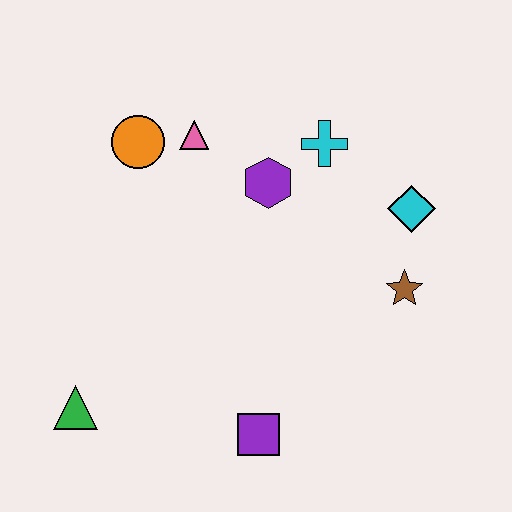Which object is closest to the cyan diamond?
The brown star is closest to the cyan diamond.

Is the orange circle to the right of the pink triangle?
No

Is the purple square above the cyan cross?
No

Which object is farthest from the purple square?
The orange circle is farthest from the purple square.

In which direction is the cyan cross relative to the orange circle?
The cyan cross is to the right of the orange circle.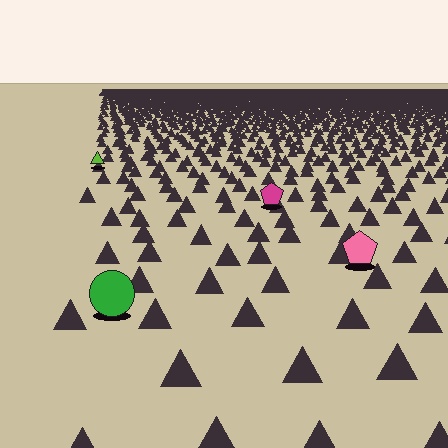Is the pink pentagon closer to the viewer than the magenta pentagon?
Yes. The pink pentagon is closer — you can tell from the texture gradient: the ground texture is coarser near it.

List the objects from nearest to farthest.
From nearest to farthest: the green circle, the pink pentagon, the magenta pentagon, the lime triangle.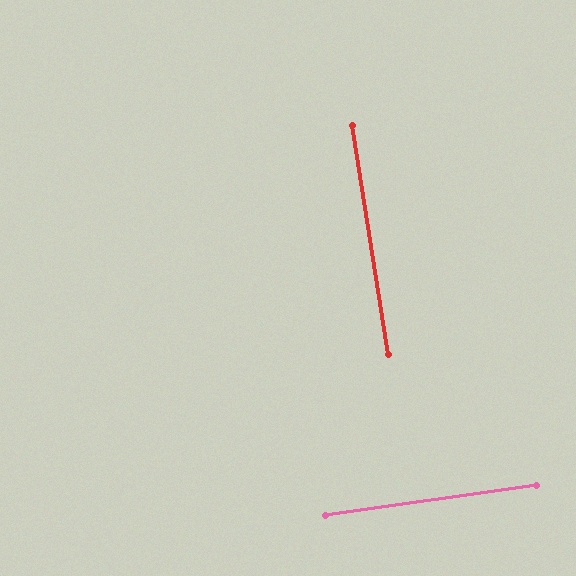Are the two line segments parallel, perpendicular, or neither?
Perpendicular — they meet at approximately 89°.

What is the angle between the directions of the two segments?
Approximately 89 degrees.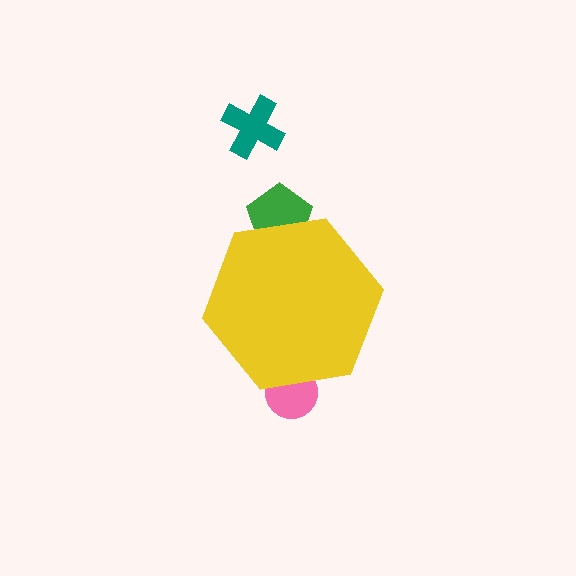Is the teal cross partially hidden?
No, the teal cross is fully visible.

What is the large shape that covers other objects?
A yellow hexagon.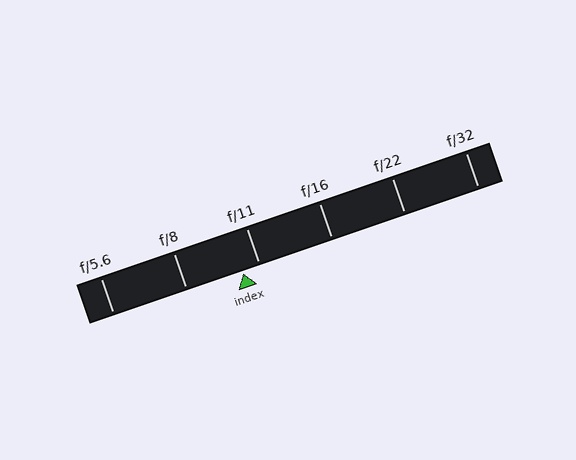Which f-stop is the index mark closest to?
The index mark is closest to f/11.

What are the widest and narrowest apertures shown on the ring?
The widest aperture shown is f/5.6 and the narrowest is f/32.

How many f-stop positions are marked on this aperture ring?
There are 6 f-stop positions marked.